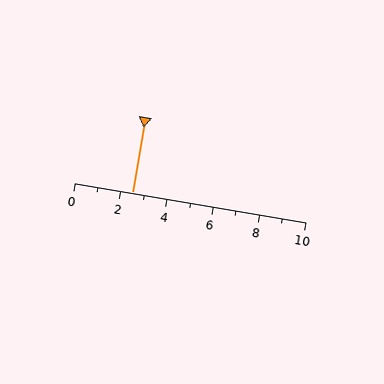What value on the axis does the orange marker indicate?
The marker indicates approximately 2.5.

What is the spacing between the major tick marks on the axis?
The major ticks are spaced 2 apart.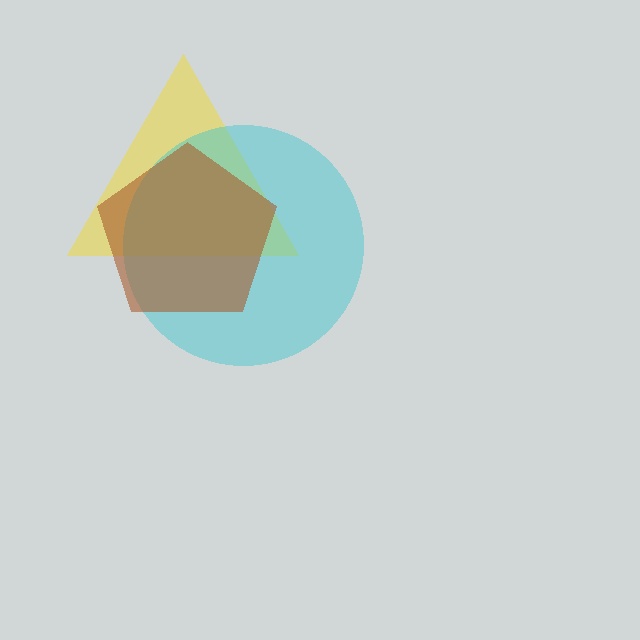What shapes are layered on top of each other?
The layered shapes are: a yellow triangle, a cyan circle, a brown pentagon.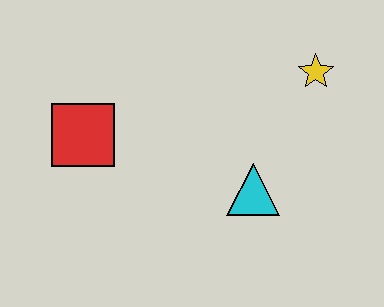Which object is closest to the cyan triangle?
The yellow star is closest to the cyan triangle.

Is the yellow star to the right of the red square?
Yes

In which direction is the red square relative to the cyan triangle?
The red square is to the left of the cyan triangle.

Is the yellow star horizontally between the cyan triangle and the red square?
No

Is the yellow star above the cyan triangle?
Yes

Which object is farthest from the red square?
The yellow star is farthest from the red square.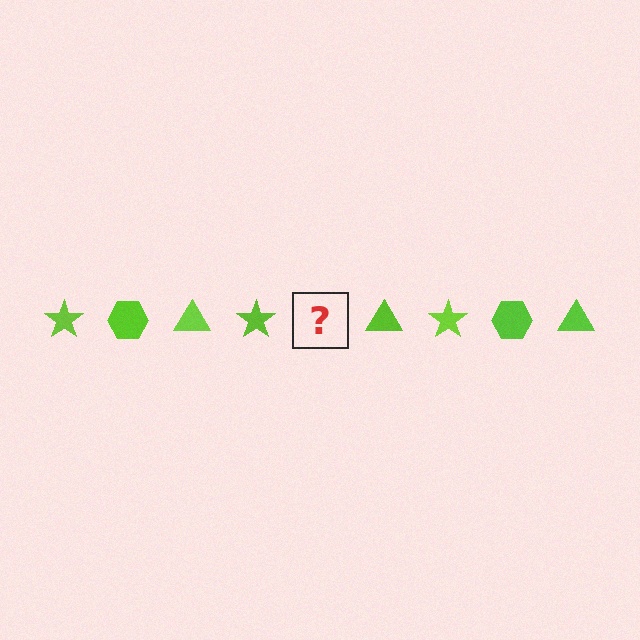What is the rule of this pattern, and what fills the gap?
The rule is that the pattern cycles through star, hexagon, triangle shapes in lime. The gap should be filled with a lime hexagon.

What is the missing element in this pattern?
The missing element is a lime hexagon.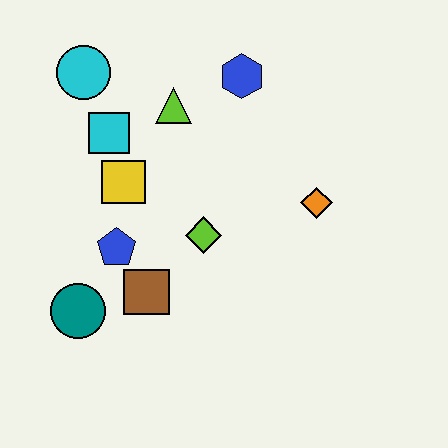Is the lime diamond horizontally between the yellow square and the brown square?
No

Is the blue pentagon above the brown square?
Yes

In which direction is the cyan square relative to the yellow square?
The cyan square is above the yellow square.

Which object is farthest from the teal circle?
The blue hexagon is farthest from the teal circle.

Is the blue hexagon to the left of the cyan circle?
No